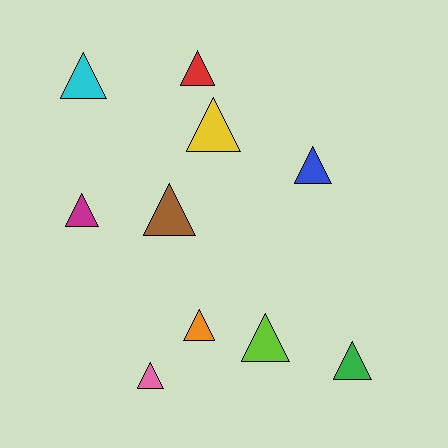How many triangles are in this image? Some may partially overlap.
There are 10 triangles.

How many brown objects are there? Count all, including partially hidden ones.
There is 1 brown object.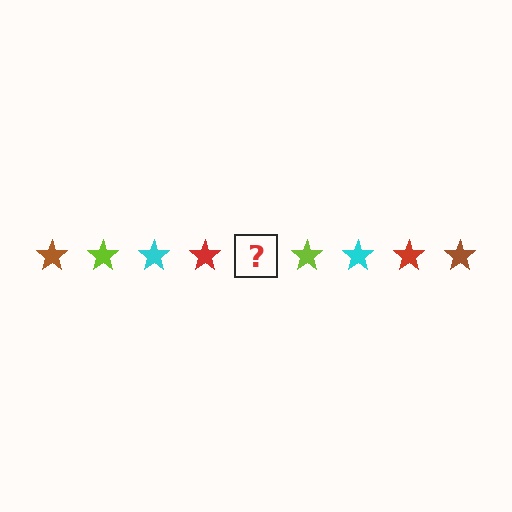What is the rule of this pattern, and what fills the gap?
The rule is that the pattern cycles through brown, lime, cyan, red stars. The gap should be filled with a brown star.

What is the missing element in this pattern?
The missing element is a brown star.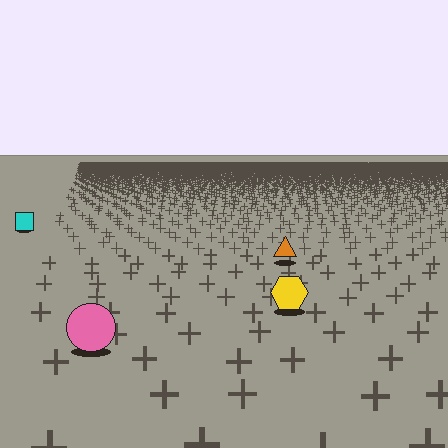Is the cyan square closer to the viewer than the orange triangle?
No. The orange triangle is closer — you can tell from the texture gradient: the ground texture is coarser near it.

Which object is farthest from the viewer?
The cyan square is farthest from the viewer. It appears smaller and the ground texture around it is denser.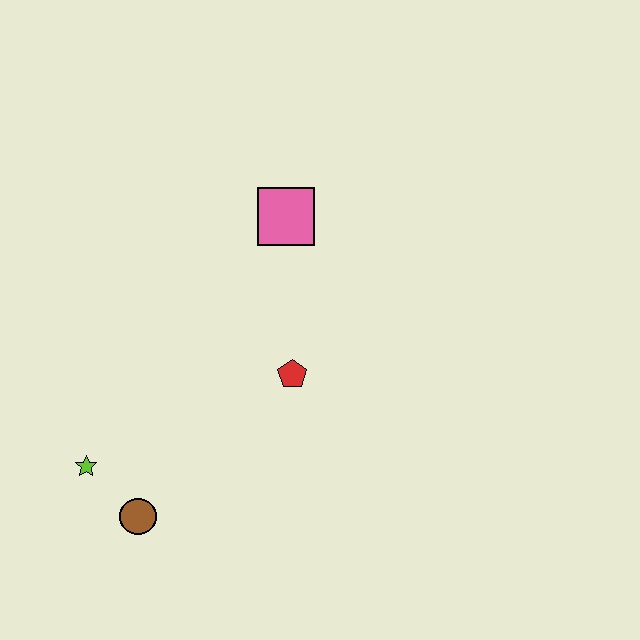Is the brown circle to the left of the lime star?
No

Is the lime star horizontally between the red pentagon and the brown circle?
No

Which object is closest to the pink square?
The red pentagon is closest to the pink square.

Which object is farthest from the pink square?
The brown circle is farthest from the pink square.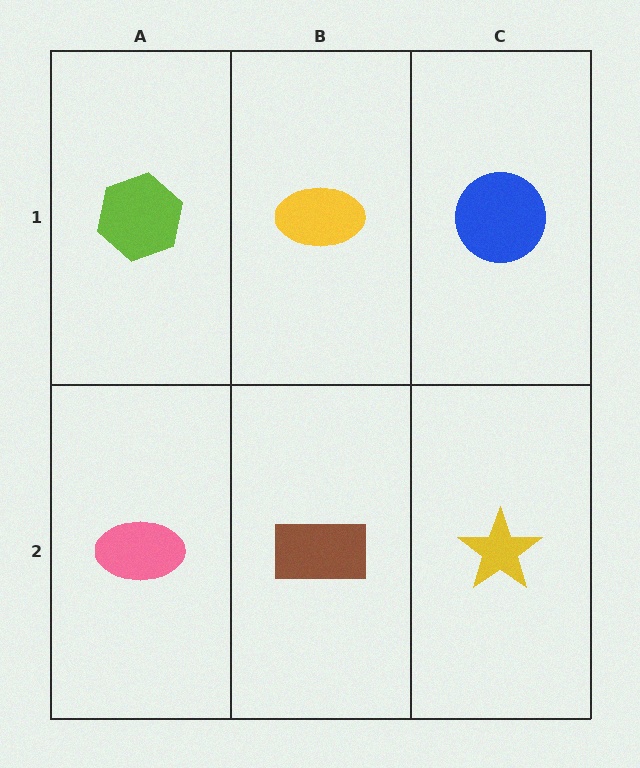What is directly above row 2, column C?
A blue circle.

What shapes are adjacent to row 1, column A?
A pink ellipse (row 2, column A), a yellow ellipse (row 1, column B).